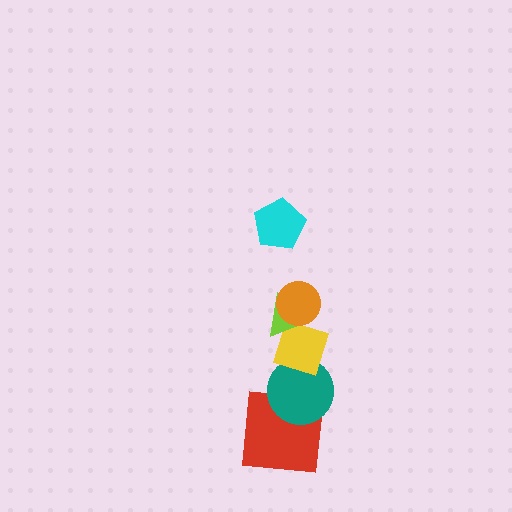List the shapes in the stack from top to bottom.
From top to bottom: the cyan pentagon, the orange circle, the lime triangle, the yellow diamond, the teal circle, the red square.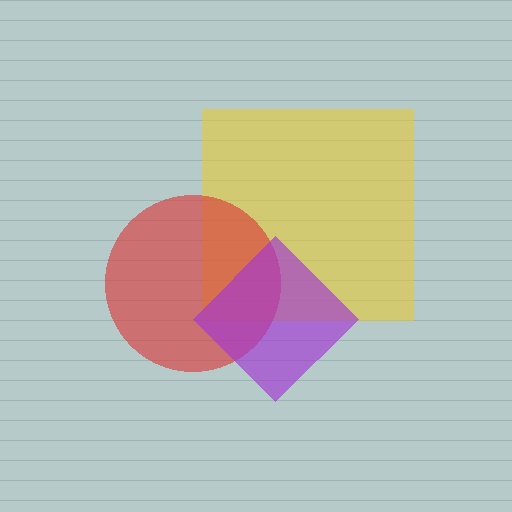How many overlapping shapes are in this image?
There are 3 overlapping shapes in the image.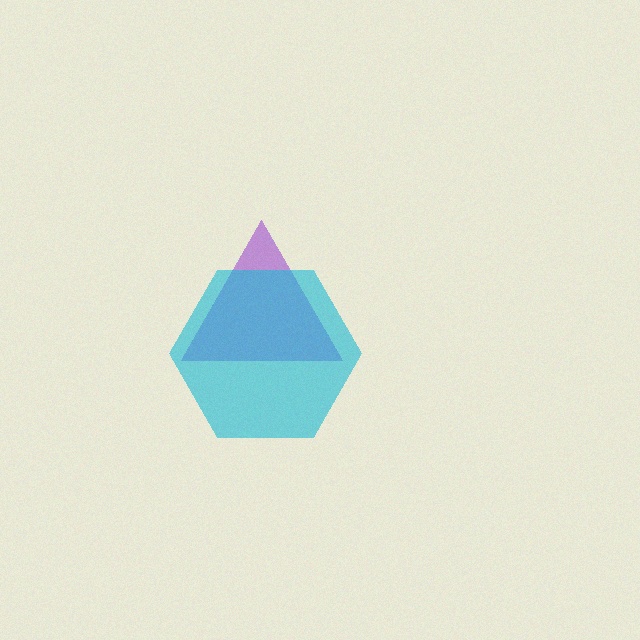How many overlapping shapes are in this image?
There are 2 overlapping shapes in the image.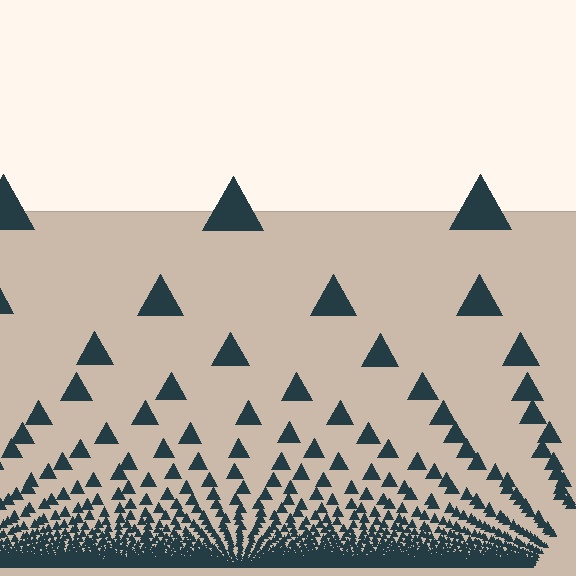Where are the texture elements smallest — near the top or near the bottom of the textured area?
Near the bottom.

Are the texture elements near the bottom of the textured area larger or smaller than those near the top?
Smaller. The gradient is inverted — elements near the bottom are smaller and denser.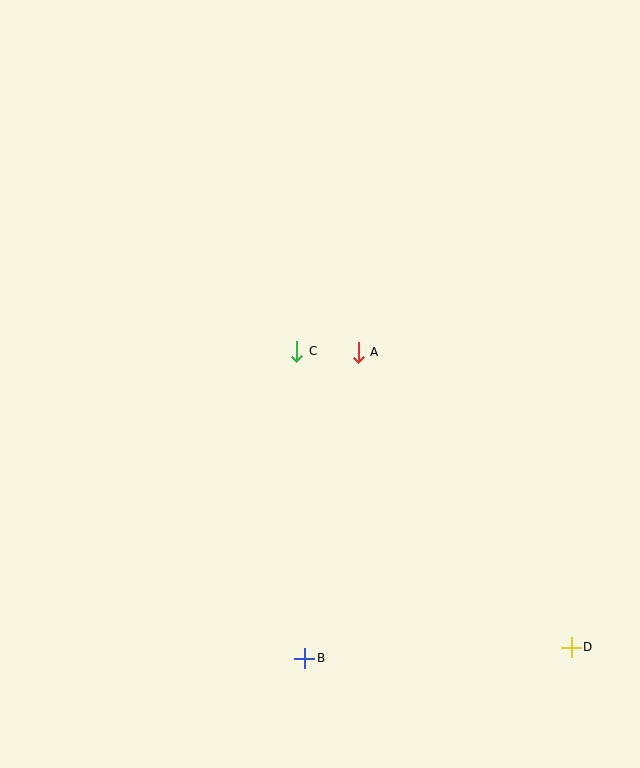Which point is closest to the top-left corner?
Point C is closest to the top-left corner.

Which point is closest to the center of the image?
Point C at (297, 351) is closest to the center.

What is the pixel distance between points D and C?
The distance between D and C is 403 pixels.